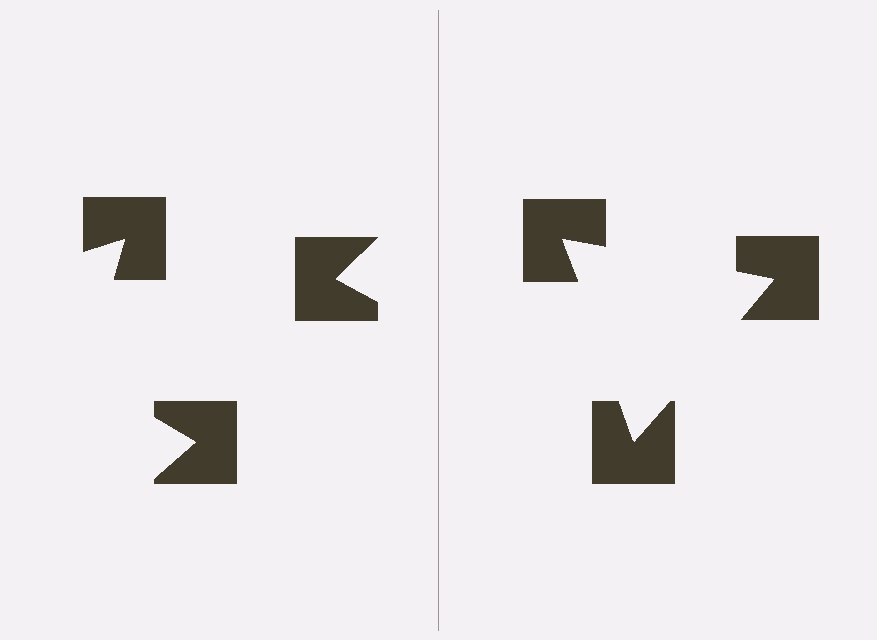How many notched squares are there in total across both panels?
6 — 3 on each side.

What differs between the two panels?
The notched squares are positioned identically on both sides; only the wedge orientations differ. On the right they align to a triangle; on the left they are misaligned.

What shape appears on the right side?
An illusory triangle.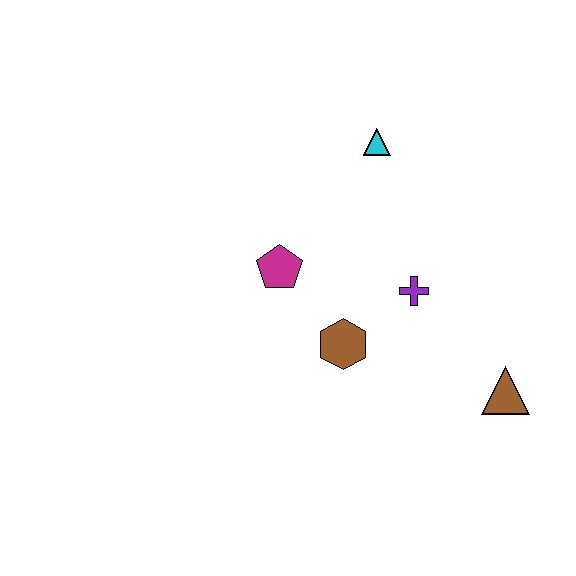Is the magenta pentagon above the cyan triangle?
No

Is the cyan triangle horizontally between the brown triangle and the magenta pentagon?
Yes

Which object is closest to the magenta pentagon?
The brown hexagon is closest to the magenta pentagon.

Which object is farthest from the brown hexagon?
The cyan triangle is farthest from the brown hexagon.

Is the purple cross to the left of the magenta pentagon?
No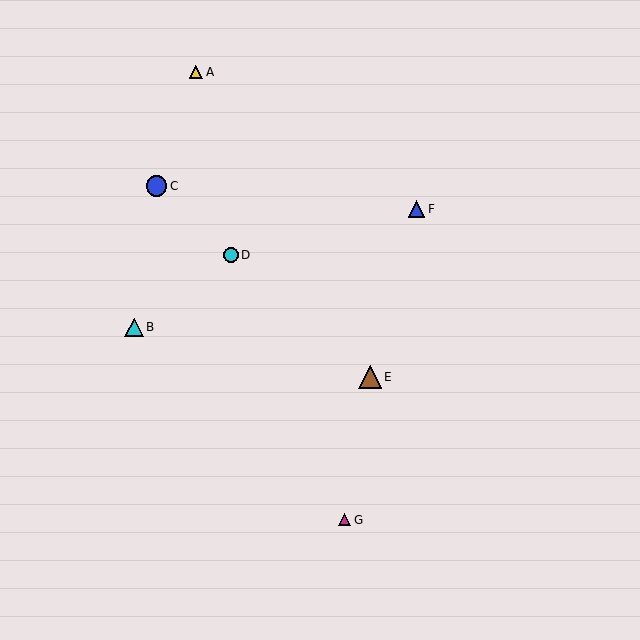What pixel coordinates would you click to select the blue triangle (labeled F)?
Click at (417, 209) to select the blue triangle F.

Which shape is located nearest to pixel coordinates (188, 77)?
The yellow triangle (labeled A) at (196, 72) is nearest to that location.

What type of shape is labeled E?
Shape E is a brown triangle.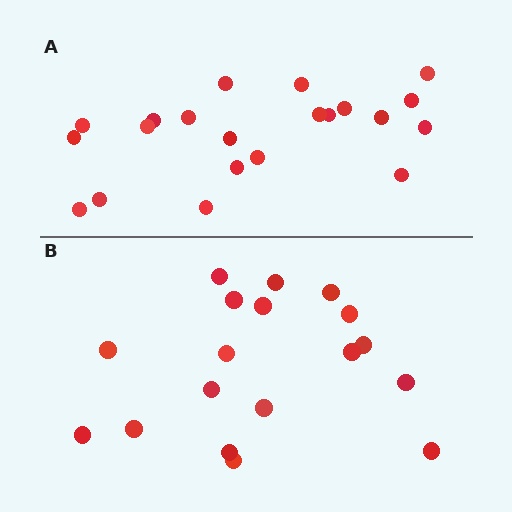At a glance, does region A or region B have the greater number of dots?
Region A (the top region) has more dots.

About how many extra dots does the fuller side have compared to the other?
Region A has just a few more — roughly 2 or 3 more dots than region B.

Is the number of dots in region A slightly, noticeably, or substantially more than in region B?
Region A has only slightly more — the two regions are fairly close. The ratio is roughly 1.2 to 1.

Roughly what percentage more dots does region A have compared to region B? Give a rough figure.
About 15% more.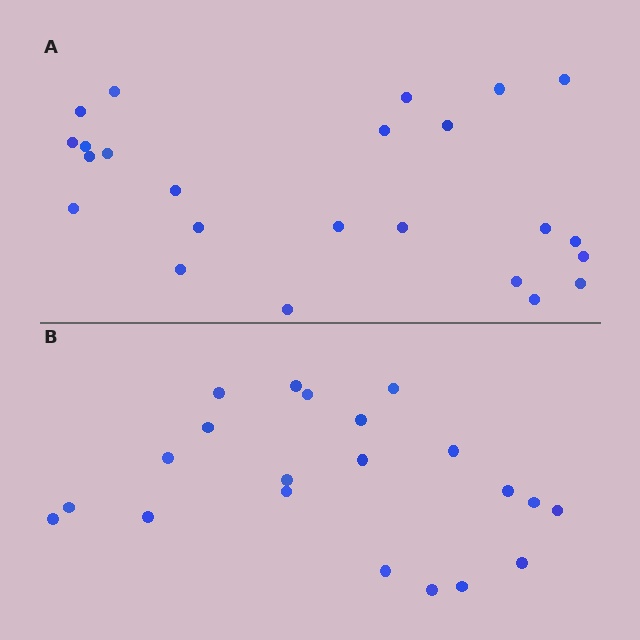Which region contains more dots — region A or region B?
Region A (the top region) has more dots.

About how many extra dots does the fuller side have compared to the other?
Region A has just a few more — roughly 2 or 3 more dots than region B.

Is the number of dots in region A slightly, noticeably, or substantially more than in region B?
Region A has only slightly more — the two regions are fairly close. The ratio is roughly 1.1 to 1.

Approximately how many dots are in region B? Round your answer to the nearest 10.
About 20 dots. (The exact count is 21, which rounds to 20.)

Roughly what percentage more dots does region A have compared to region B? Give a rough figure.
About 15% more.